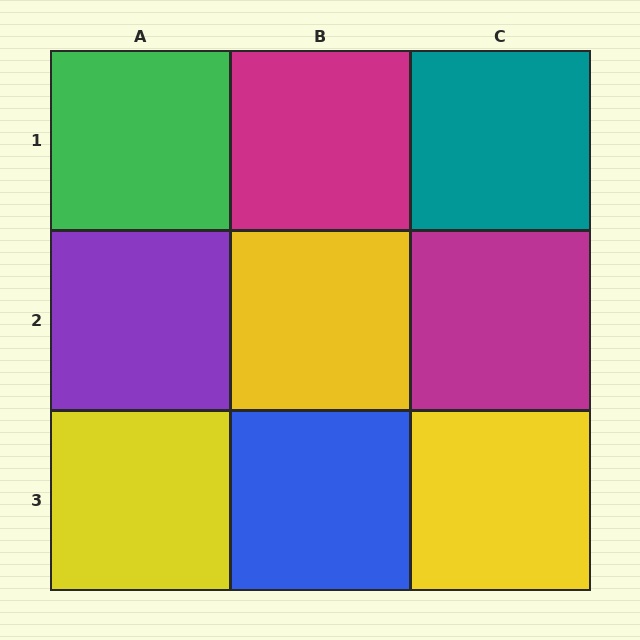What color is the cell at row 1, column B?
Magenta.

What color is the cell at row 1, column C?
Teal.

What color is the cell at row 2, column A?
Purple.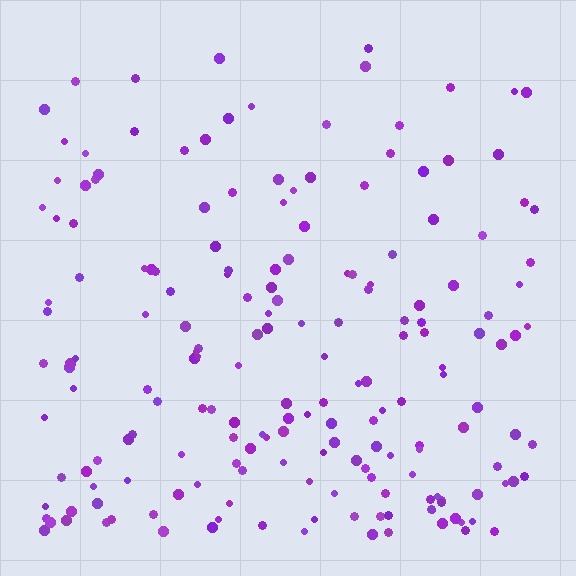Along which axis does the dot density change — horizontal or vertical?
Vertical.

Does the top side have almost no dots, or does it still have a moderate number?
Still a moderate number, just noticeably fewer than the bottom.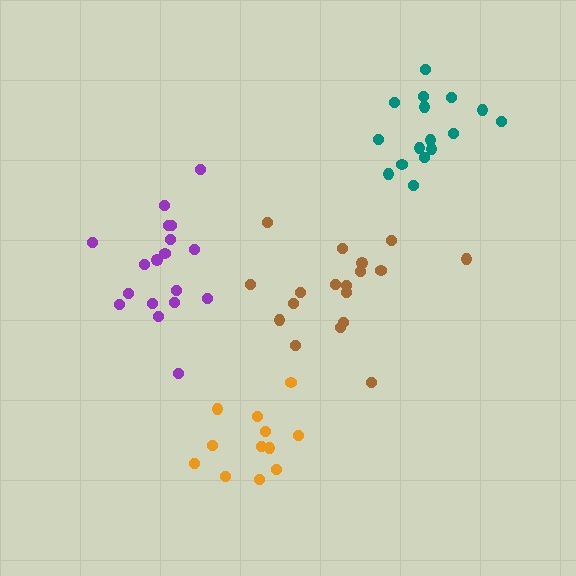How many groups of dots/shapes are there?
There are 4 groups.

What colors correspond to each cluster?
The clusters are colored: brown, orange, purple, teal.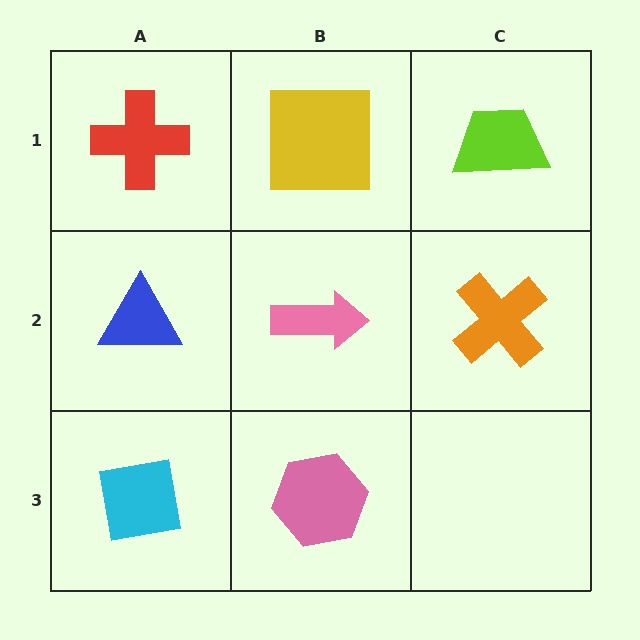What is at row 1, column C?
A lime trapezoid.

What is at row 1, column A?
A red cross.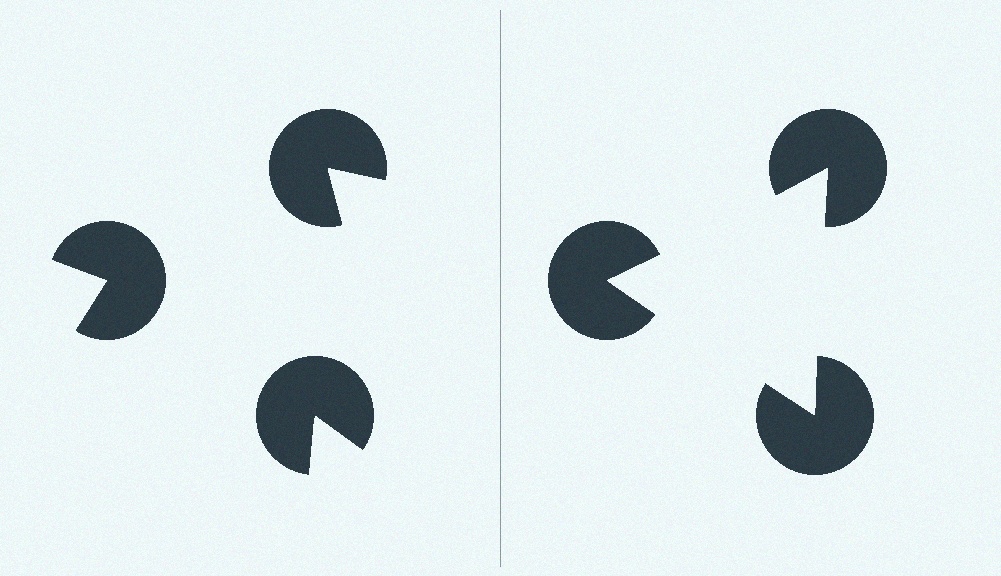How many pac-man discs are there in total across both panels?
6 — 3 on each side.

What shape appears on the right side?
An illusory triangle.